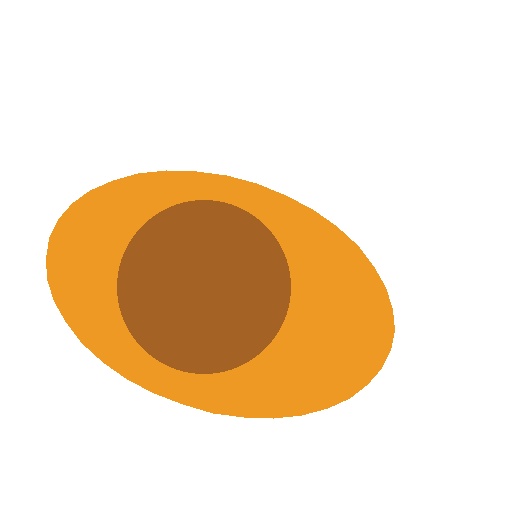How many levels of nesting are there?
2.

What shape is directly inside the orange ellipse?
The brown circle.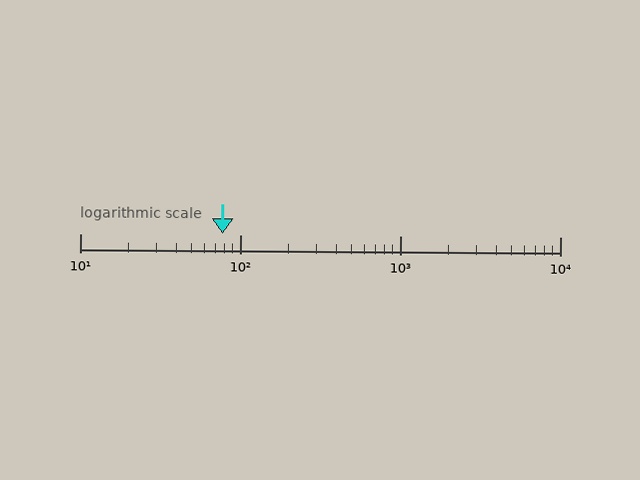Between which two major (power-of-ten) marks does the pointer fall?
The pointer is between 10 and 100.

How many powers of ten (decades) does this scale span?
The scale spans 3 decades, from 10 to 10000.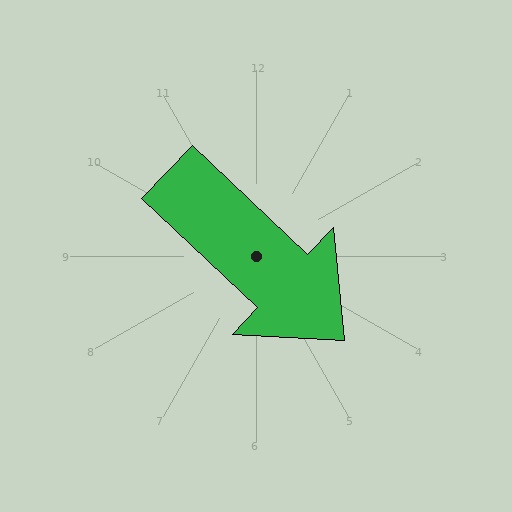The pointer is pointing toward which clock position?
Roughly 4 o'clock.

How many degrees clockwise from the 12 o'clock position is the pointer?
Approximately 133 degrees.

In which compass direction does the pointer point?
Southeast.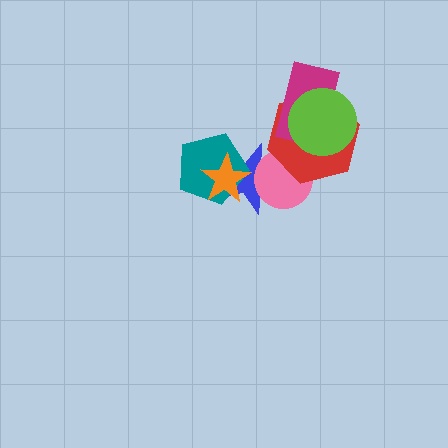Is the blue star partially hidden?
Yes, it is partially covered by another shape.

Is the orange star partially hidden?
No, no other shape covers it.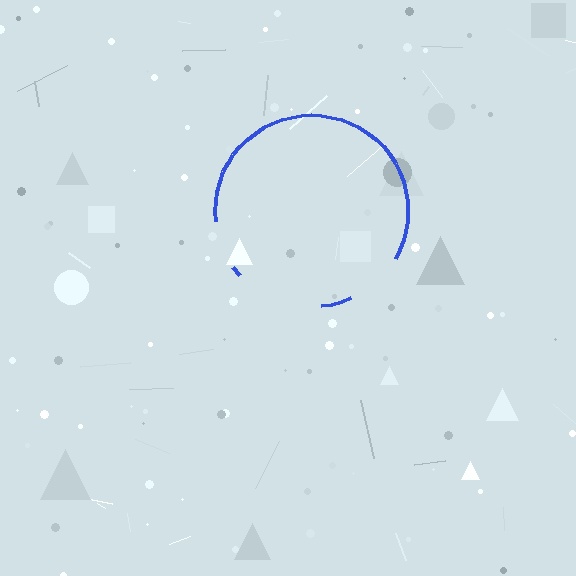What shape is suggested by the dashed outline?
The dashed outline suggests a circle.